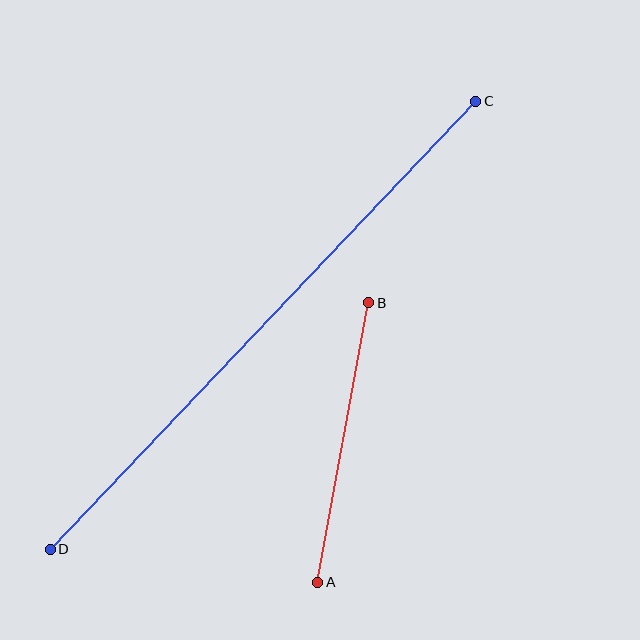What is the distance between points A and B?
The distance is approximately 284 pixels.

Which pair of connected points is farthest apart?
Points C and D are farthest apart.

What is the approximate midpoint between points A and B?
The midpoint is at approximately (343, 442) pixels.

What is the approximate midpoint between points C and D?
The midpoint is at approximately (263, 325) pixels.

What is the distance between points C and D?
The distance is approximately 617 pixels.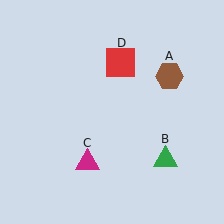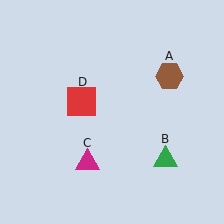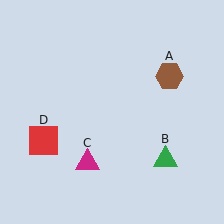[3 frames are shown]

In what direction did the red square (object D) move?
The red square (object D) moved down and to the left.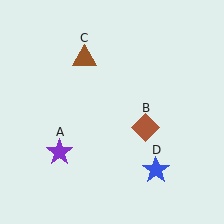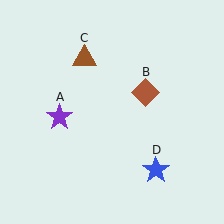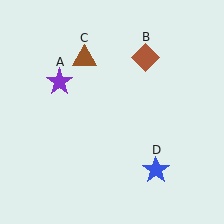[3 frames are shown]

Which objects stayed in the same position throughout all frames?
Brown triangle (object C) and blue star (object D) remained stationary.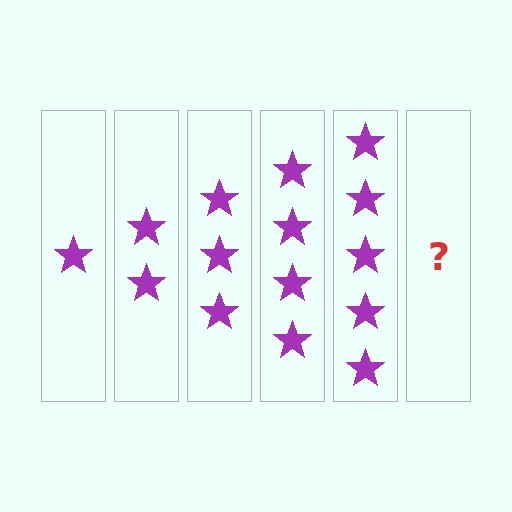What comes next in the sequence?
The next element should be 6 stars.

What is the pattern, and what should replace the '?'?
The pattern is that each step adds one more star. The '?' should be 6 stars.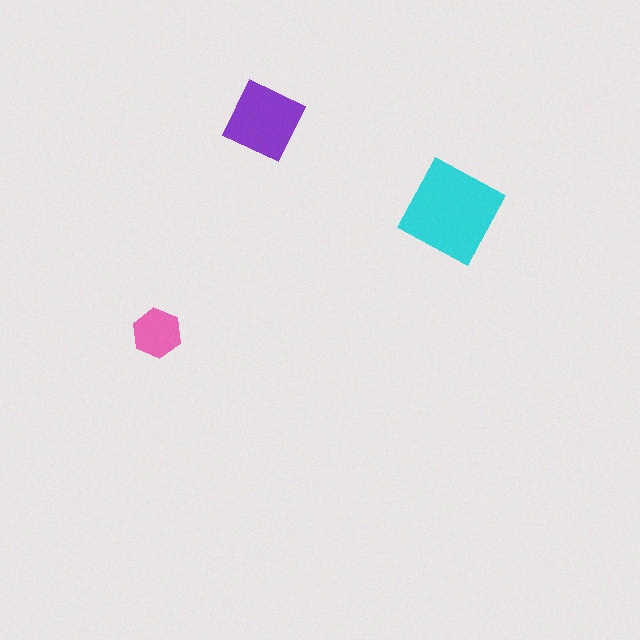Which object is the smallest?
The pink hexagon.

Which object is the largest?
The cyan diamond.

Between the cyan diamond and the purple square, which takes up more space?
The cyan diamond.